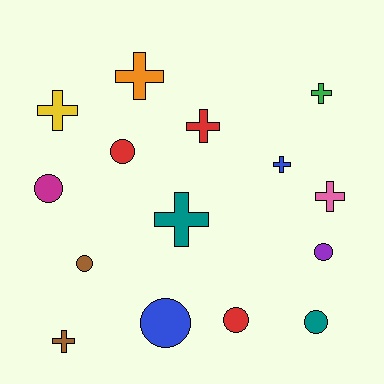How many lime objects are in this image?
There are no lime objects.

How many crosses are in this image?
There are 8 crosses.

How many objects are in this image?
There are 15 objects.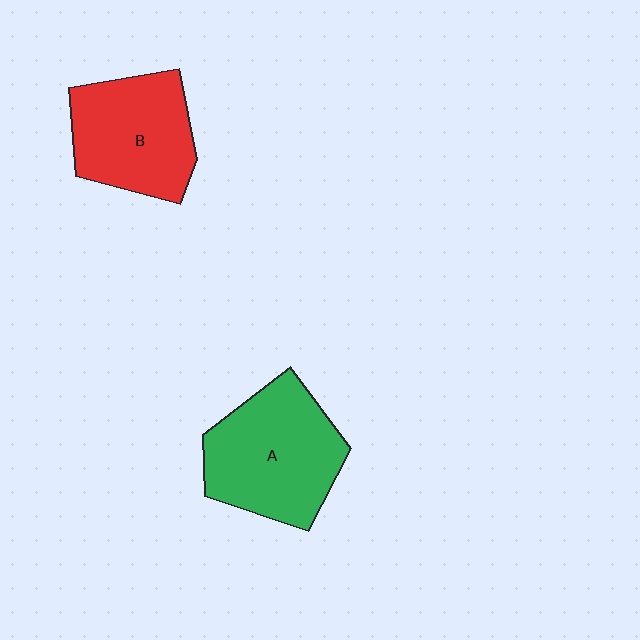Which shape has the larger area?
Shape A (green).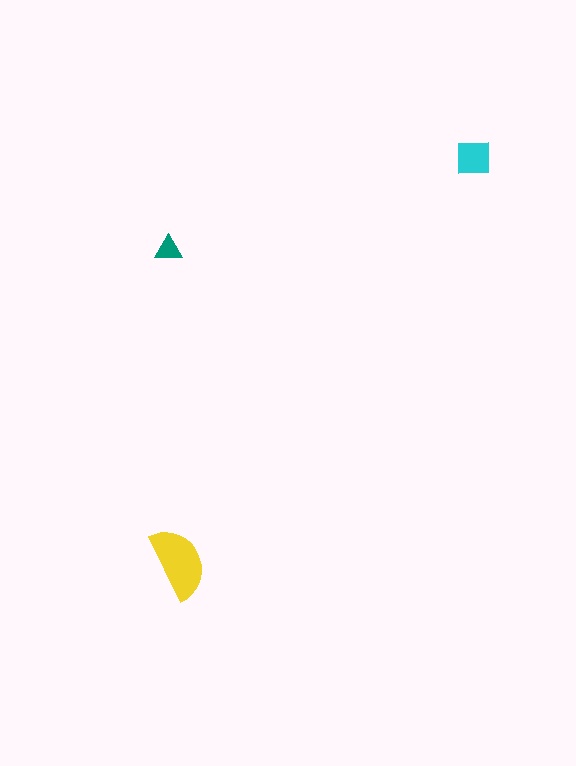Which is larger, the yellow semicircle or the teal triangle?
The yellow semicircle.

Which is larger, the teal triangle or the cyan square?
The cyan square.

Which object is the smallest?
The teal triangle.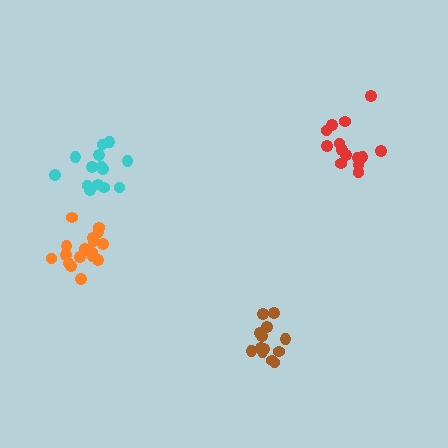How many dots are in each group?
Group 1: 14 dots, Group 2: 14 dots, Group 3: 14 dots, Group 4: 18 dots (60 total).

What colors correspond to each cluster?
The clusters are colored: cyan, red, brown, orange.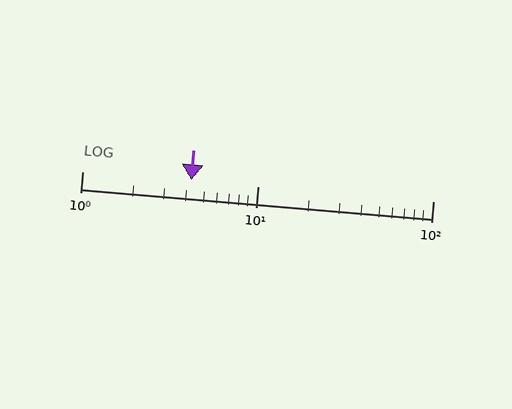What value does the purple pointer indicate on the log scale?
The pointer indicates approximately 4.2.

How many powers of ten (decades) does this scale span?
The scale spans 2 decades, from 1 to 100.